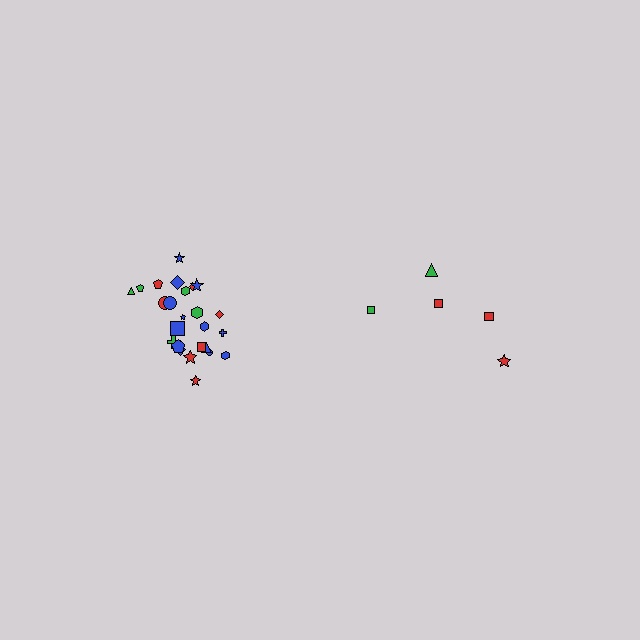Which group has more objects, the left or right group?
The left group.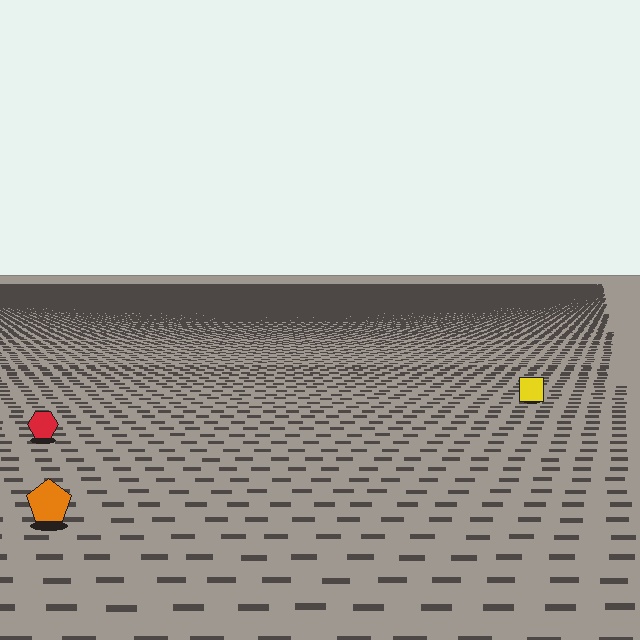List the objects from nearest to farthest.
From nearest to farthest: the orange pentagon, the red hexagon, the yellow square.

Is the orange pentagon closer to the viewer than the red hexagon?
Yes. The orange pentagon is closer — you can tell from the texture gradient: the ground texture is coarser near it.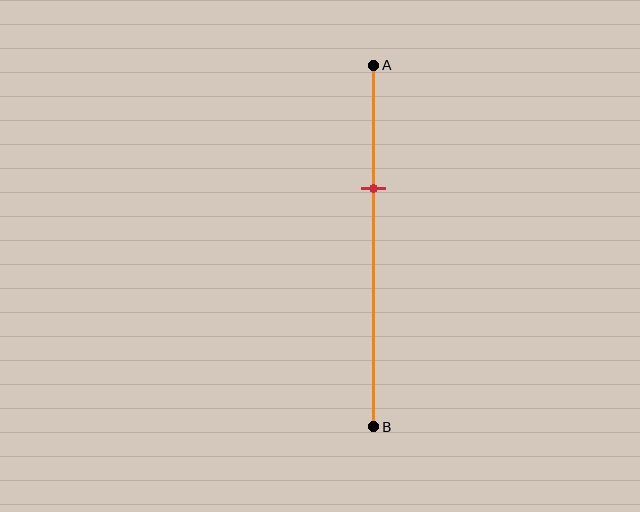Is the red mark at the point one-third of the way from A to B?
Yes, the mark is approximately at the one-third point.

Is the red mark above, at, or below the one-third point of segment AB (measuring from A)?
The red mark is approximately at the one-third point of segment AB.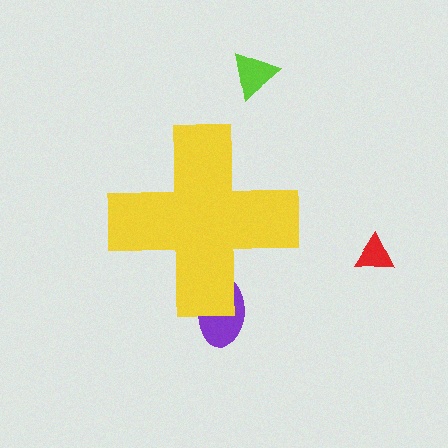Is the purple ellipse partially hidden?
Yes, the purple ellipse is partially hidden behind the yellow cross.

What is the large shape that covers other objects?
A yellow cross.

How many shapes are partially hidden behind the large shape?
1 shape is partially hidden.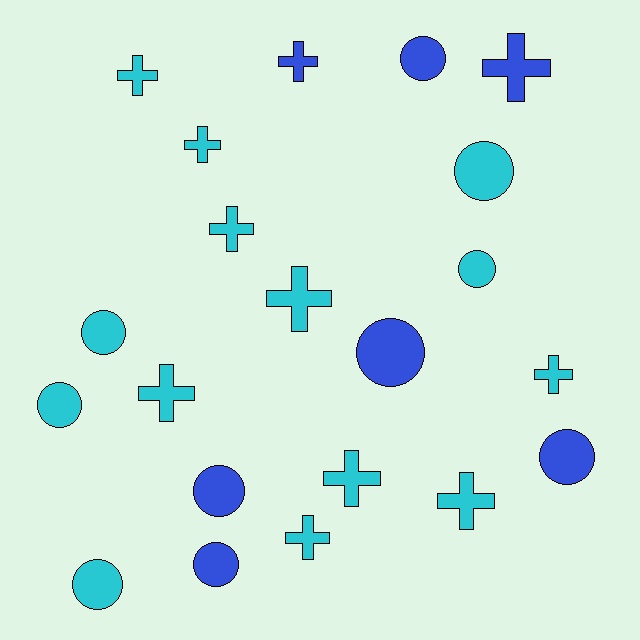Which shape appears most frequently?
Cross, with 11 objects.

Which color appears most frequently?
Cyan, with 14 objects.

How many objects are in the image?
There are 21 objects.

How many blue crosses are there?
There are 2 blue crosses.